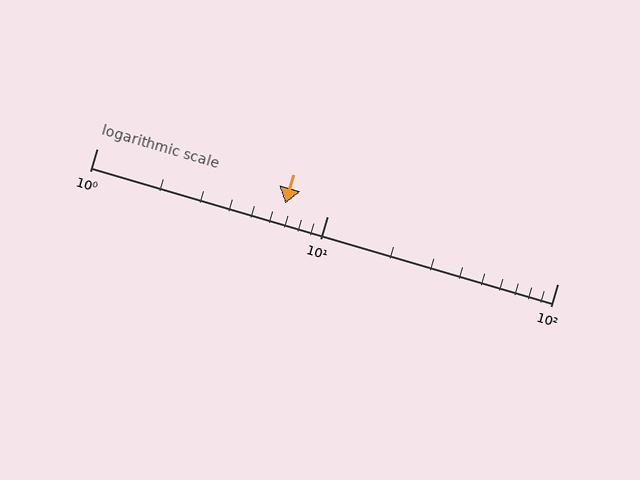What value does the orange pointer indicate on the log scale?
The pointer indicates approximately 6.6.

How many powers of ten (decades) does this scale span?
The scale spans 2 decades, from 1 to 100.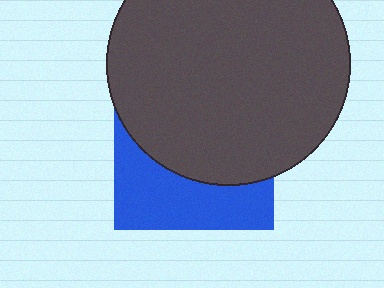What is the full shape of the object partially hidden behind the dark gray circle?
The partially hidden object is a blue square.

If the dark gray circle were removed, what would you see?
You would see the complete blue square.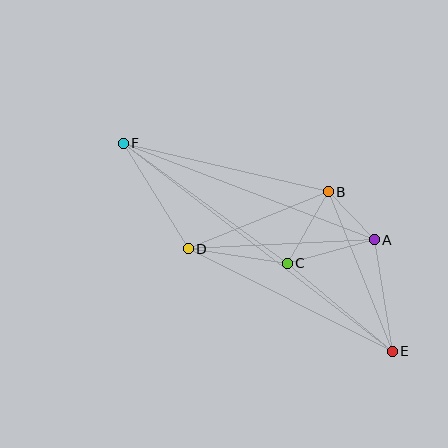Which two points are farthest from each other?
Points E and F are farthest from each other.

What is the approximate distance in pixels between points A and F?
The distance between A and F is approximately 269 pixels.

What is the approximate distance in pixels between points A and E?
The distance between A and E is approximately 113 pixels.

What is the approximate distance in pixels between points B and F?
The distance between B and F is approximately 211 pixels.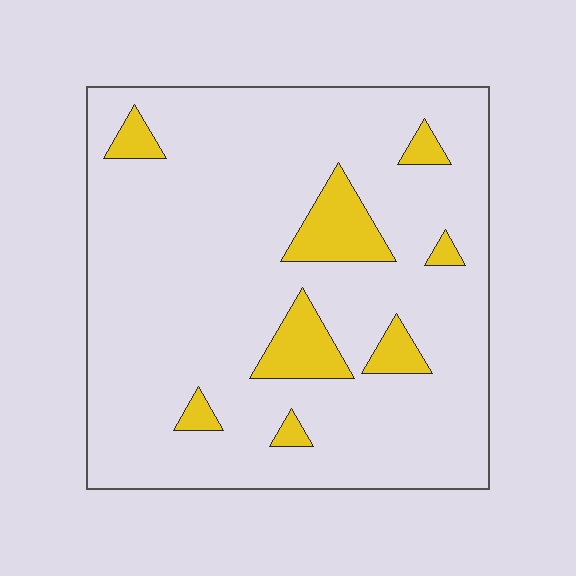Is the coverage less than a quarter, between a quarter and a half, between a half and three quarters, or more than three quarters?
Less than a quarter.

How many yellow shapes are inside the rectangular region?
8.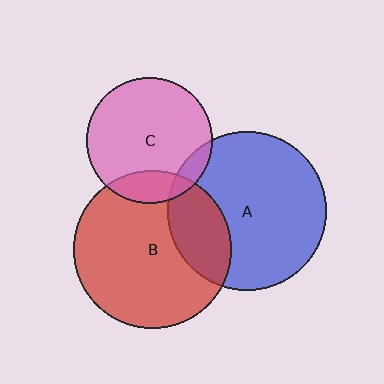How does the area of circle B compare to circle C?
Approximately 1.6 times.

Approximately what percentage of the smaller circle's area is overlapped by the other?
Approximately 25%.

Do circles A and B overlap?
Yes.